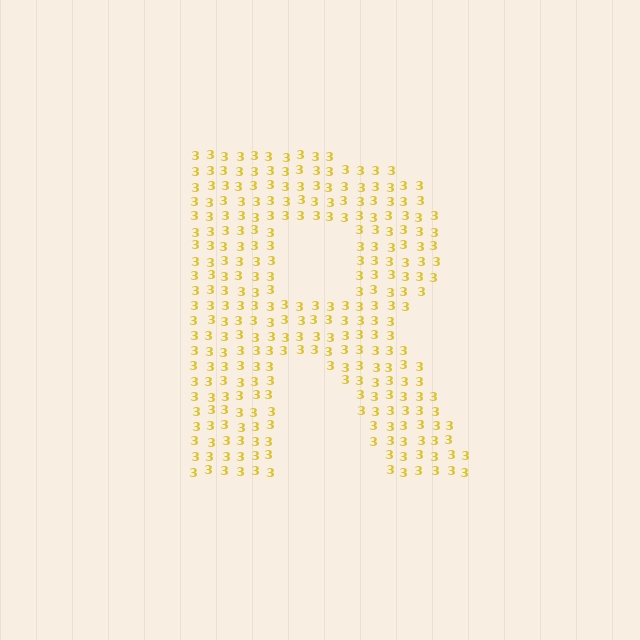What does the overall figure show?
The overall figure shows the letter R.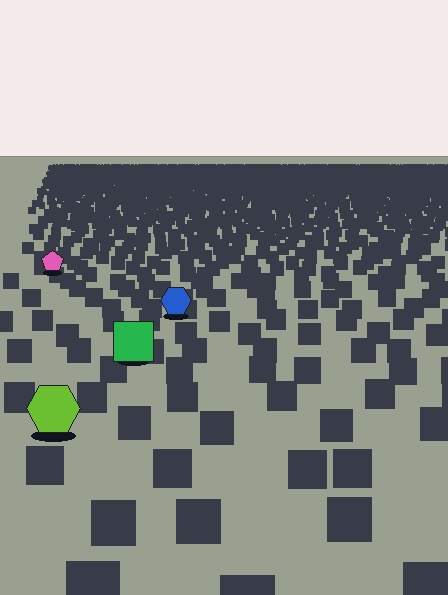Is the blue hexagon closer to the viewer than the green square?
No. The green square is closer — you can tell from the texture gradient: the ground texture is coarser near it.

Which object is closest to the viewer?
The lime hexagon is closest. The texture marks near it are larger and more spread out.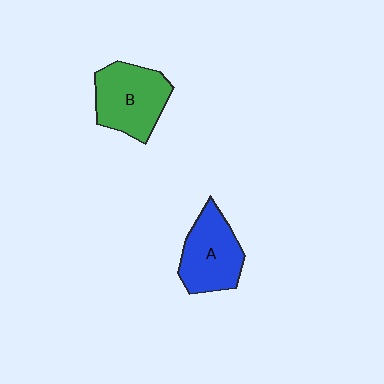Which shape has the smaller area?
Shape A (blue).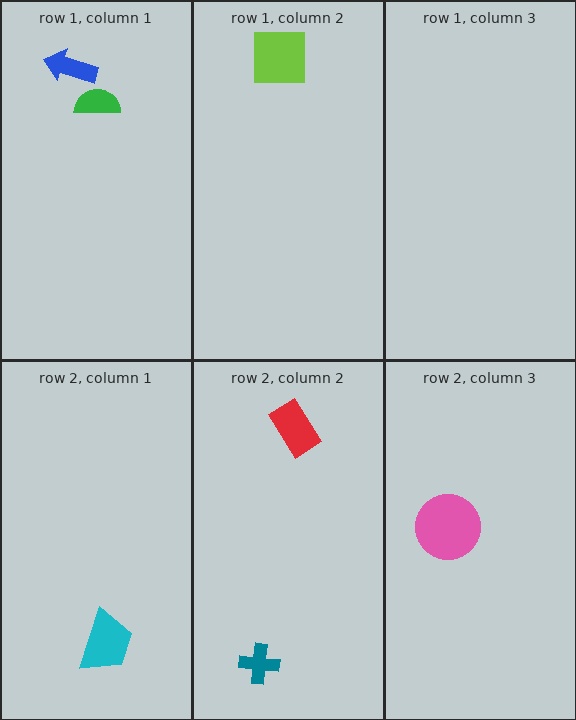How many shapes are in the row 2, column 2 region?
2.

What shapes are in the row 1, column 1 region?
The green semicircle, the blue arrow.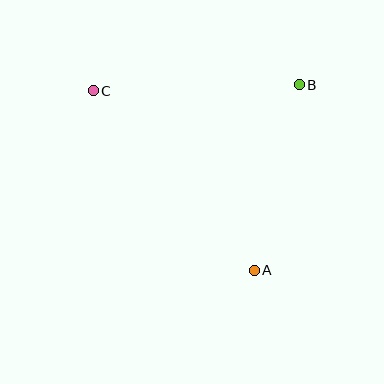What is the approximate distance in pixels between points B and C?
The distance between B and C is approximately 206 pixels.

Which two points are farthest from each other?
Points A and C are farthest from each other.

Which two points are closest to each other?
Points A and B are closest to each other.